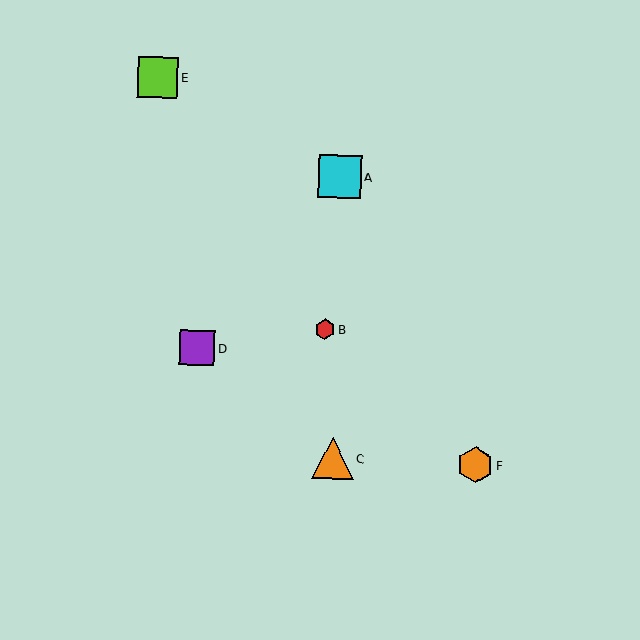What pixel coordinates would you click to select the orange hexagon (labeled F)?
Click at (476, 465) to select the orange hexagon F.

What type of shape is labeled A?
Shape A is a cyan square.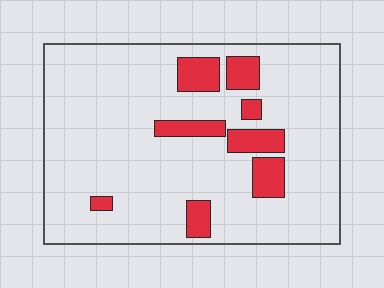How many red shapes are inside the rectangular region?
8.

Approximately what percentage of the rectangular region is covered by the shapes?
Approximately 15%.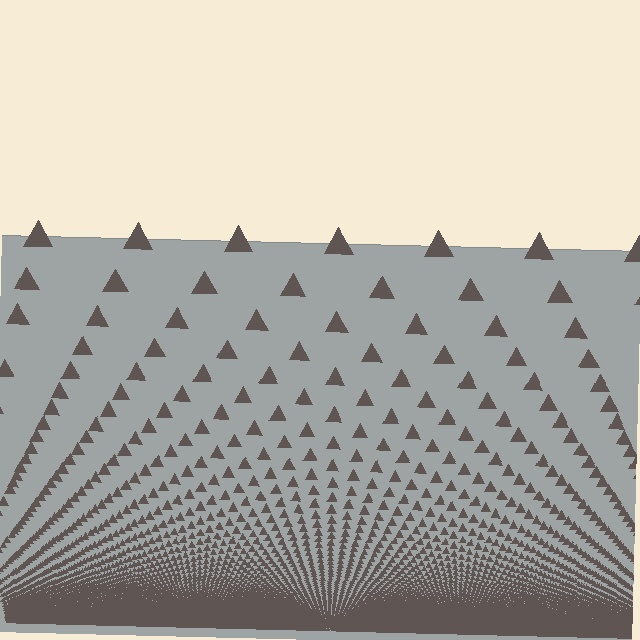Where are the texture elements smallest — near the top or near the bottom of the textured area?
Near the bottom.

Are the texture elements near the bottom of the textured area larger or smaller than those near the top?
Smaller. The gradient is inverted — elements near the bottom are smaller and denser.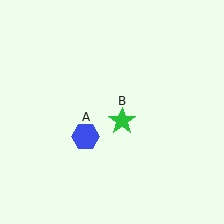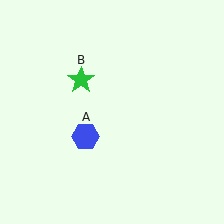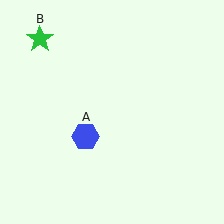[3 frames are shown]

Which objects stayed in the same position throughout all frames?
Blue hexagon (object A) remained stationary.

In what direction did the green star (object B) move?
The green star (object B) moved up and to the left.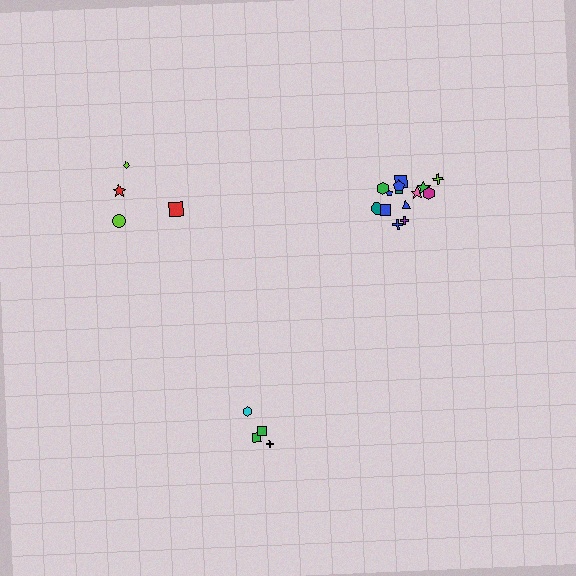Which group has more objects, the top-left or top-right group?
The top-right group.